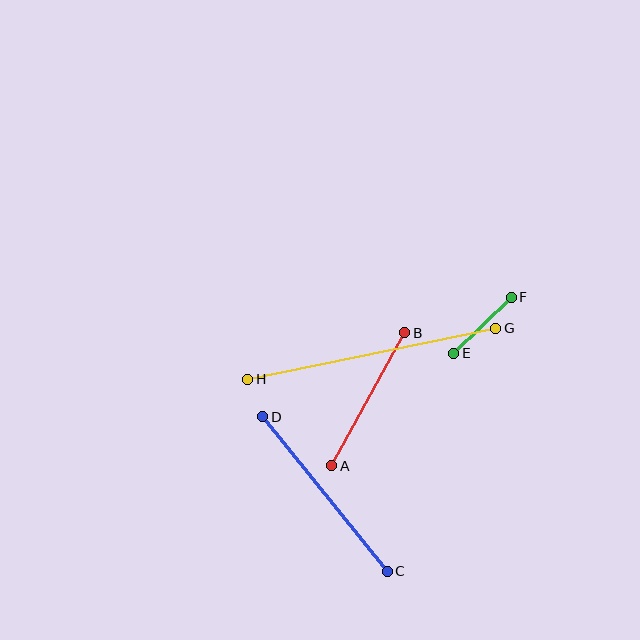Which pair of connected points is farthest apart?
Points G and H are farthest apart.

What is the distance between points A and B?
The distance is approximately 152 pixels.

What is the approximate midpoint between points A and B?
The midpoint is at approximately (368, 399) pixels.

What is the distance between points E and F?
The distance is approximately 80 pixels.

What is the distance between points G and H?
The distance is approximately 254 pixels.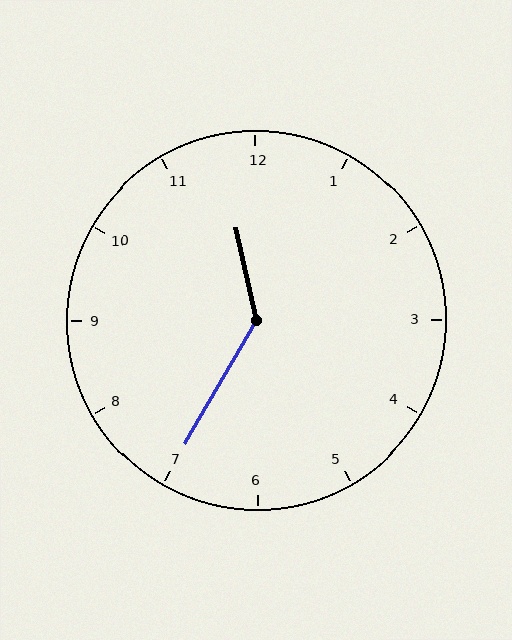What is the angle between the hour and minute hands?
Approximately 138 degrees.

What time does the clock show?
11:35.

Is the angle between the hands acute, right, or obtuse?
It is obtuse.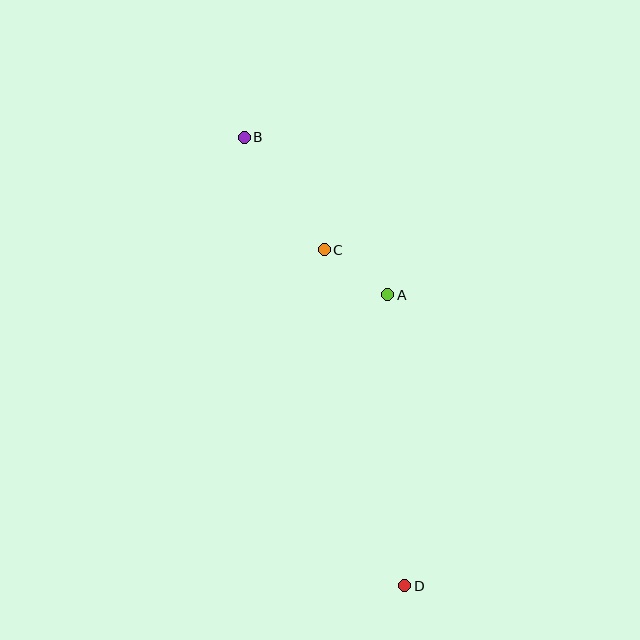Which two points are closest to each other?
Points A and C are closest to each other.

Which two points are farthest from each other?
Points B and D are farthest from each other.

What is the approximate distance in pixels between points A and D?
The distance between A and D is approximately 291 pixels.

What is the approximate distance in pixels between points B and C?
The distance between B and C is approximately 138 pixels.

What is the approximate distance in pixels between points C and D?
The distance between C and D is approximately 346 pixels.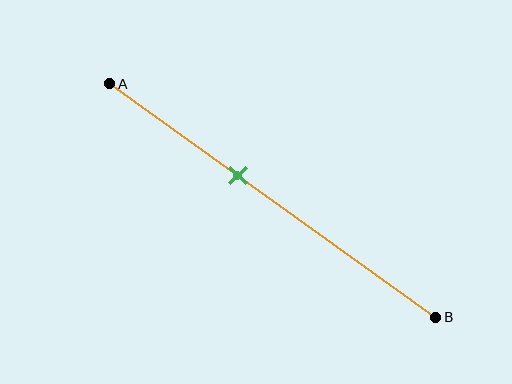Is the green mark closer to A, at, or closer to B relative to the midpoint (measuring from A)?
The green mark is closer to point A than the midpoint of segment AB.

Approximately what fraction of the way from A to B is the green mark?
The green mark is approximately 40% of the way from A to B.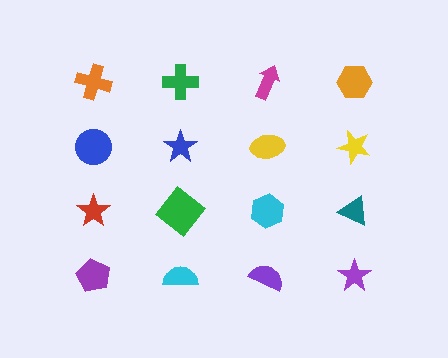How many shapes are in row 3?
4 shapes.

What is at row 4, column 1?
A purple pentagon.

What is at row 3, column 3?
A cyan hexagon.